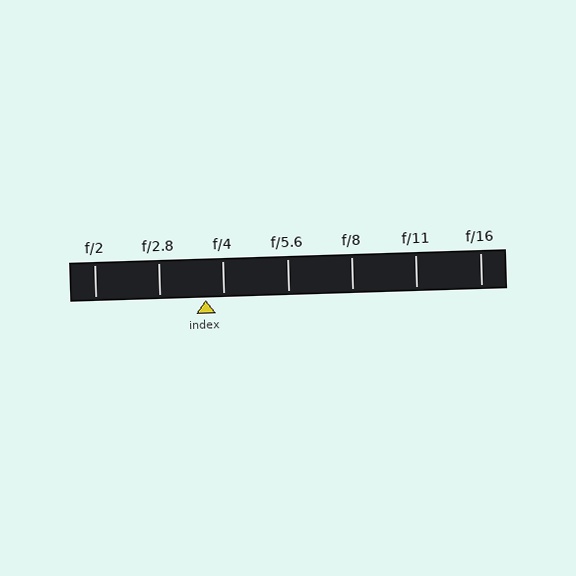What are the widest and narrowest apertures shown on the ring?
The widest aperture shown is f/2 and the narrowest is f/16.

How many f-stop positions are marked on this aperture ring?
There are 7 f-stop positions marked.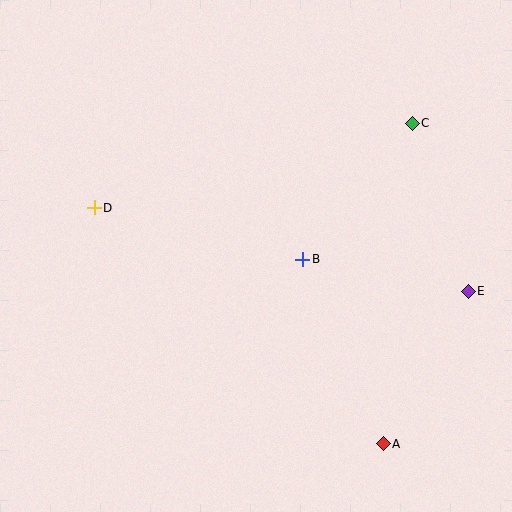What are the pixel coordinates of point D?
Point D is at (94, 208).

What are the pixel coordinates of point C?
Point C is at (412, 123).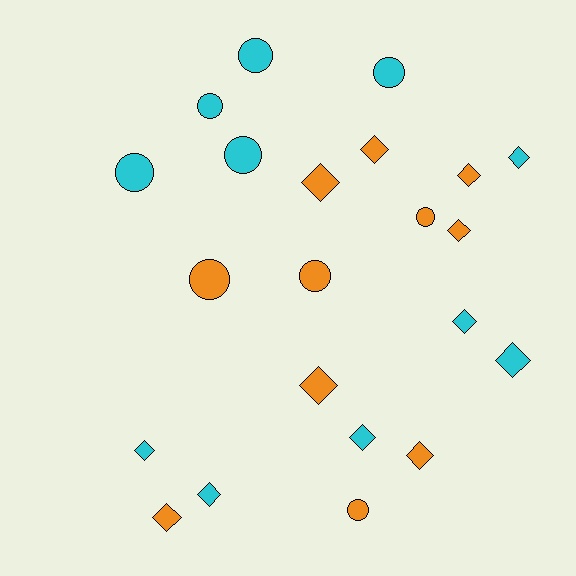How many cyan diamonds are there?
There are 6 cyan diamonds.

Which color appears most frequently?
Orange, with 11 objects.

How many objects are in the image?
There are 22 objects.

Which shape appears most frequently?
Diamond, with 13 objects.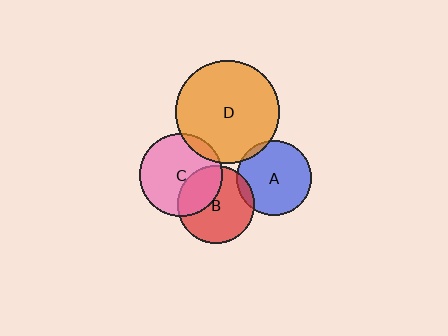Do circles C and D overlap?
Yes.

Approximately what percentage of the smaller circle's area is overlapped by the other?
Approximately 10%.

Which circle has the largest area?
Circle D (orange).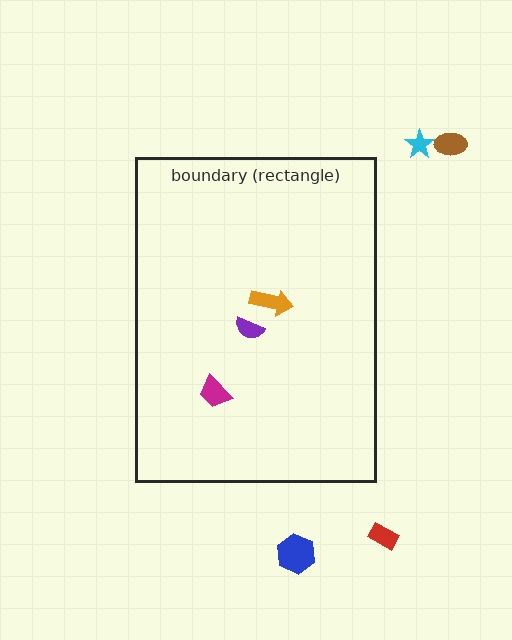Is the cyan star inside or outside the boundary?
Outside.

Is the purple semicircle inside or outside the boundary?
Inside.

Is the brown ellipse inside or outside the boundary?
Outside.